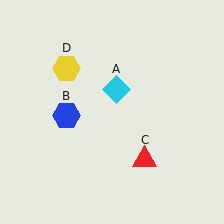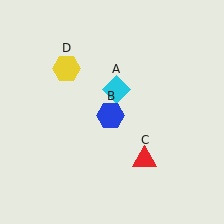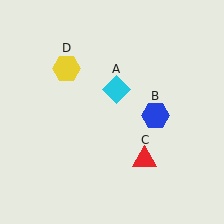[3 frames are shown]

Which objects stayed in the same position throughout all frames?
Cyan diamond (object A) and red triangle (object C) and yellow hexagon (object D) remained stationary.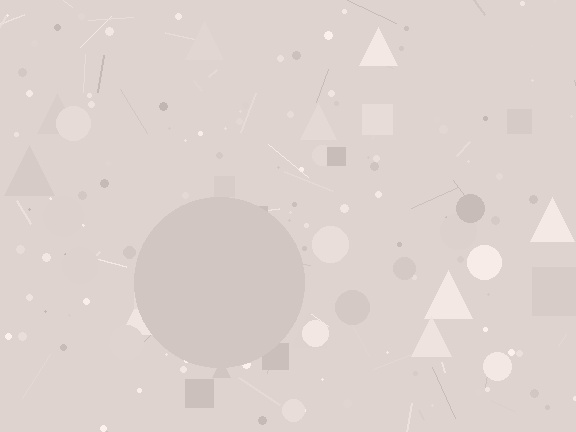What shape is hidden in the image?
A circle is hidden in the image.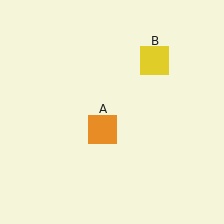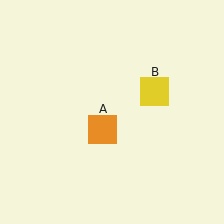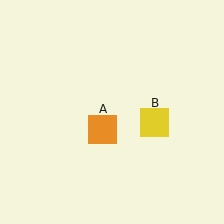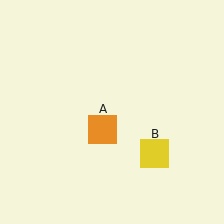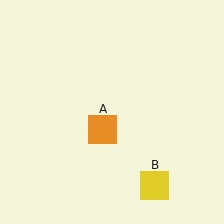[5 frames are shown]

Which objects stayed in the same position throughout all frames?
Orange square (object A) remained stationary.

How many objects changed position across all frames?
1 object changed position: yellow square (object B).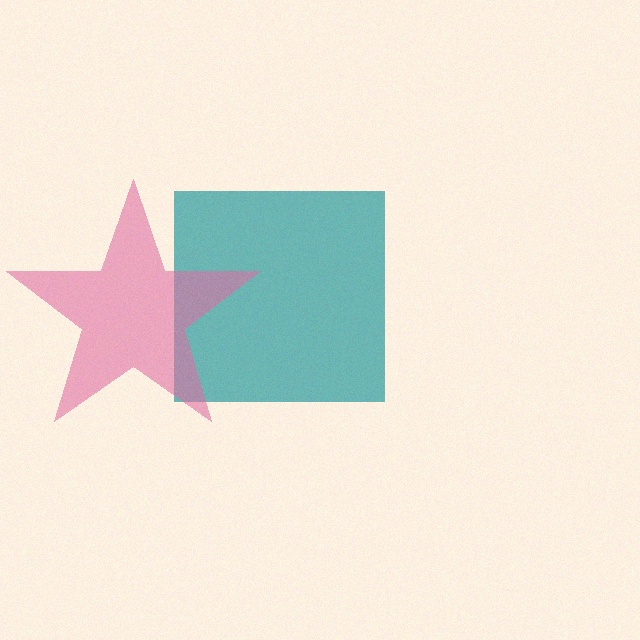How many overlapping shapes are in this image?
There are 2 overlapping shapes in the image.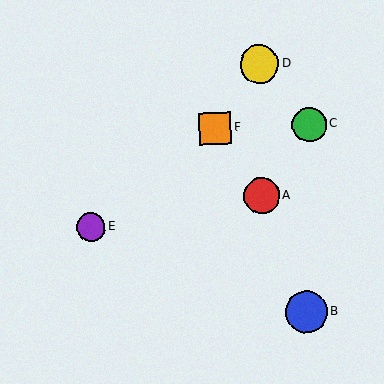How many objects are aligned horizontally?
2 objects (C, F) are aligned horizontally.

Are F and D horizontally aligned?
No, F is at y≈128 and D is at y≈64.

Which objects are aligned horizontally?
Objects C, F are aligned horizontally.